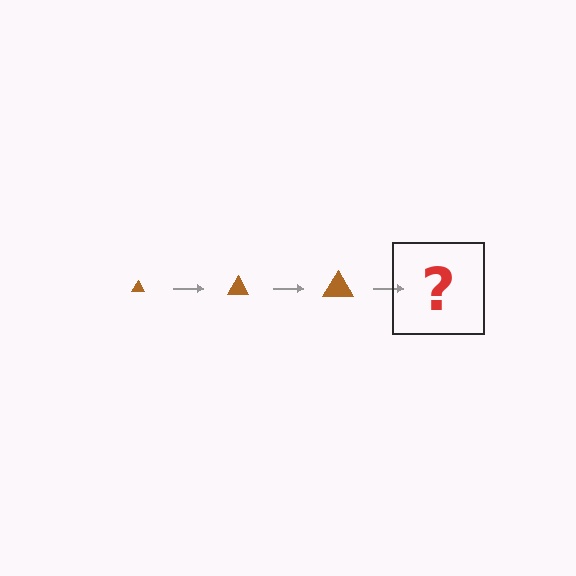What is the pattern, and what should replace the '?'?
The pattern is that the triangle gets progressively larger each step. The '?' should be a brown triangle, larger than the previous one.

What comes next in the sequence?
The next element should be a brown triangle, larger than the previous one.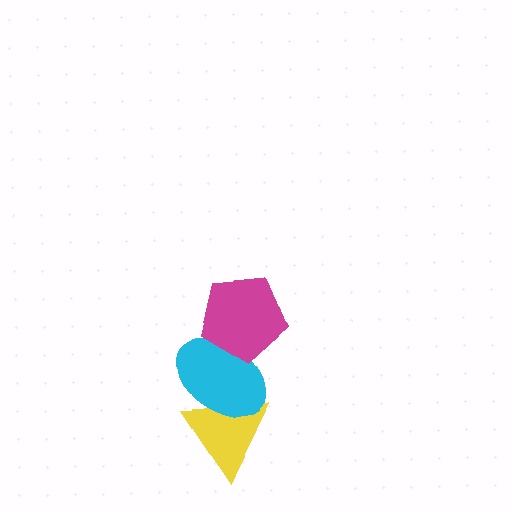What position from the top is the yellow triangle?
The yellow triangle is 3rd from the top.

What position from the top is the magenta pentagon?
The magenta pentagon is 1st from the top.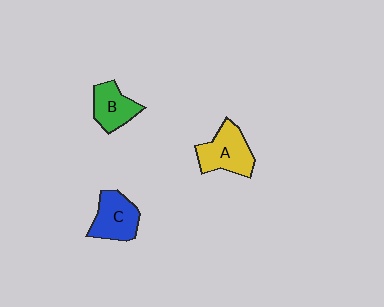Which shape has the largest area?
Shape A (yellow).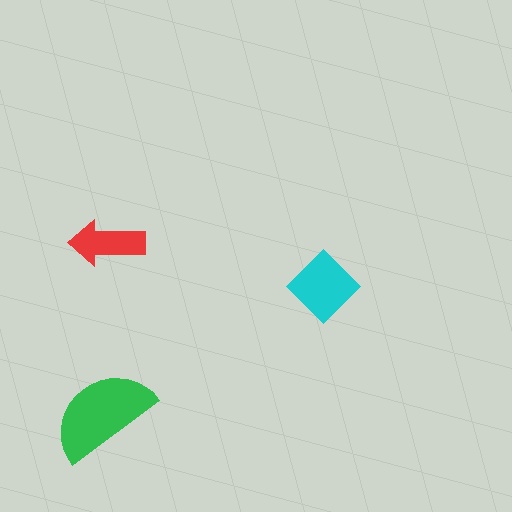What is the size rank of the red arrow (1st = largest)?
3rd.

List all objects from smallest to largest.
The red arrow, the cyan diamond, the green semicircle.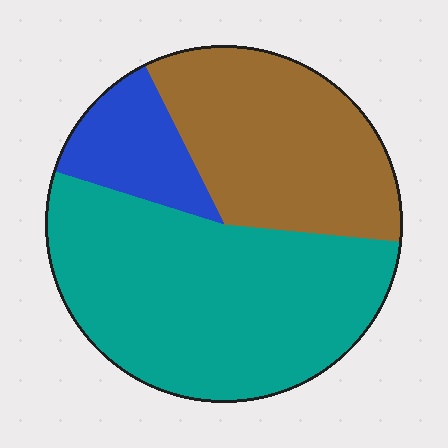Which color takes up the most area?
Teal, at roughly 55%.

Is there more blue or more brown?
Brown.